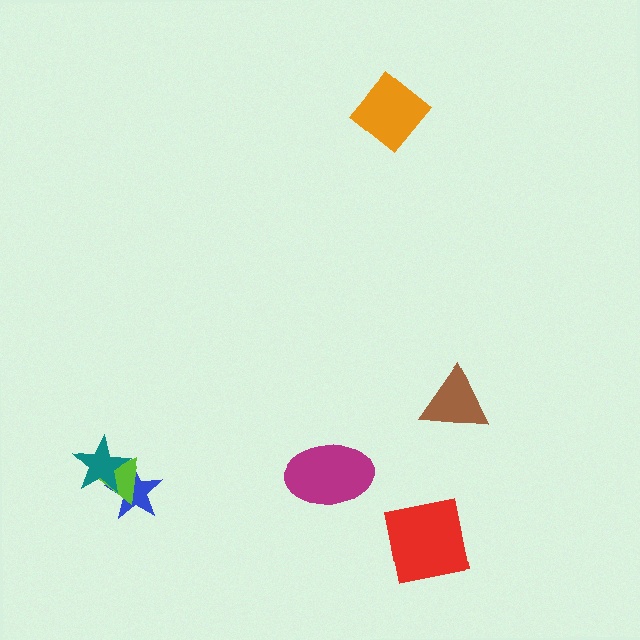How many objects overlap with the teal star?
2 objects overlap with the teal star.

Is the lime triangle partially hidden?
Yes, it is partially covered by another shape.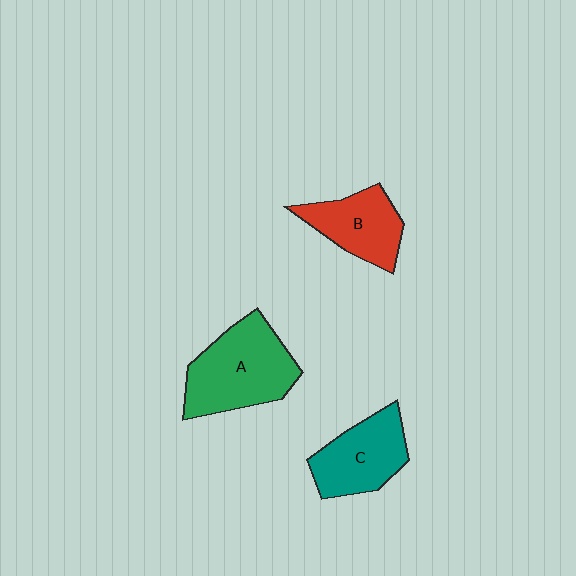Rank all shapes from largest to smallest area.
From largest to smallest: A (green), C (teal), B (red).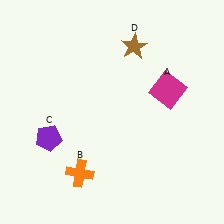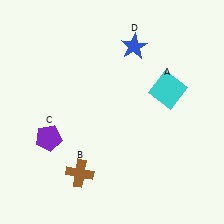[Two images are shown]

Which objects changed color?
A changed from magenta to cyan. B changed from orange to brown. D changed from brown to blue.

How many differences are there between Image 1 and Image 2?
There are 3 differences between the two images.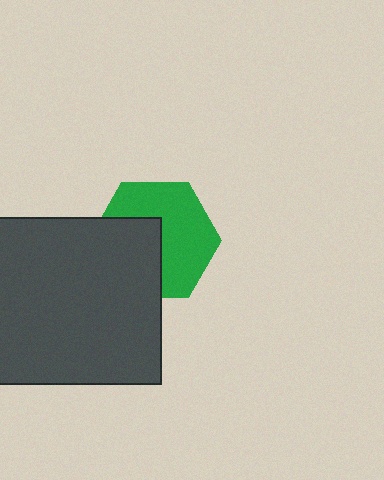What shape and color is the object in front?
The object in front is a dark gray square.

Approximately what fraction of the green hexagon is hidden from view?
Roughly 41% of the green hexagon is hidden behind the dark gray square.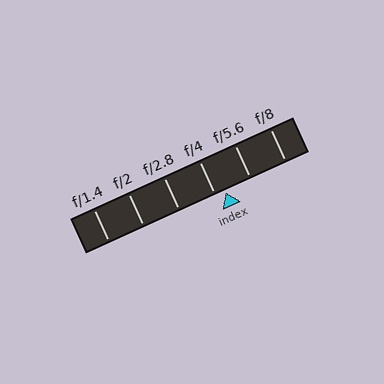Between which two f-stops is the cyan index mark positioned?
The index mark is between f/4 and f/5.6.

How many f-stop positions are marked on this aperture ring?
There are 6 f-stop positions marked.